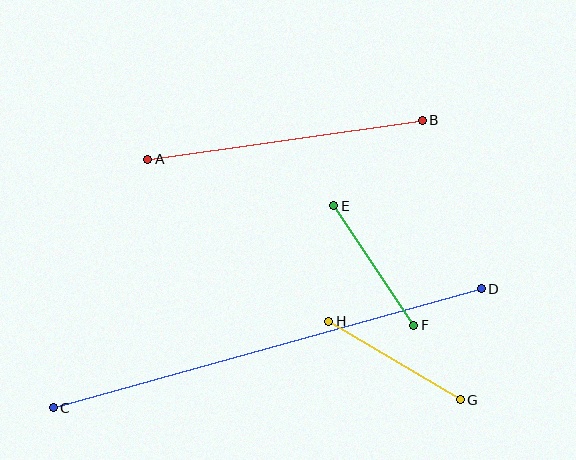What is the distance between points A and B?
The distance is approximately 277 pixels.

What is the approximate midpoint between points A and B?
The midpoint is at approximately (285, 140) pixels.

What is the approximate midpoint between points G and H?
The midpoint is at approximately (395, 360) pixels.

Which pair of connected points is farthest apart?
Points C and D are farthest apart.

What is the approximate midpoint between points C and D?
The midpoint is at approximately (267, 348) pixels.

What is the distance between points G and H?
The distance is approximately 153 pixels.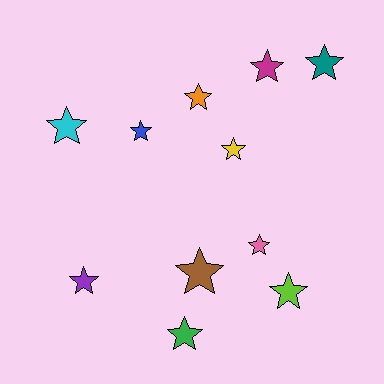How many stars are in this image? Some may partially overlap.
There are 11 stars.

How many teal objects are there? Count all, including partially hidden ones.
There is 1 teal object.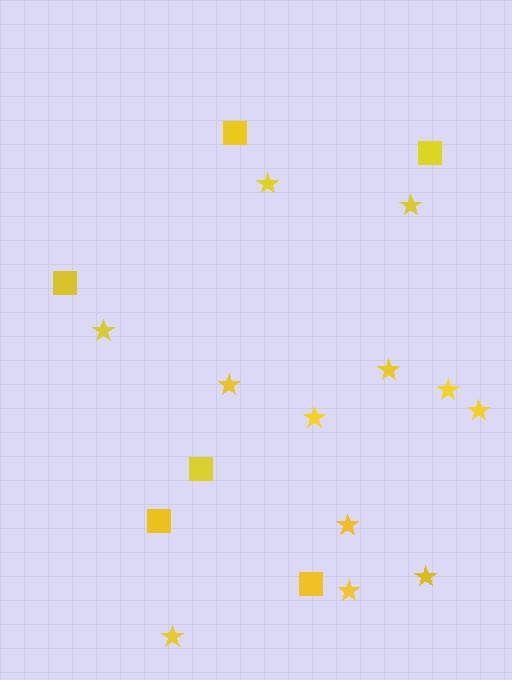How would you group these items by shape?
There are 2 groups: one group of stars (12) and one group of squares (6).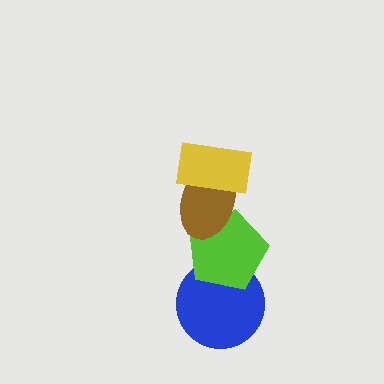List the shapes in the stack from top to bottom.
From top to bottom: the yellow rectangle, the brown ellipse, the lime pentagon, the blue circle.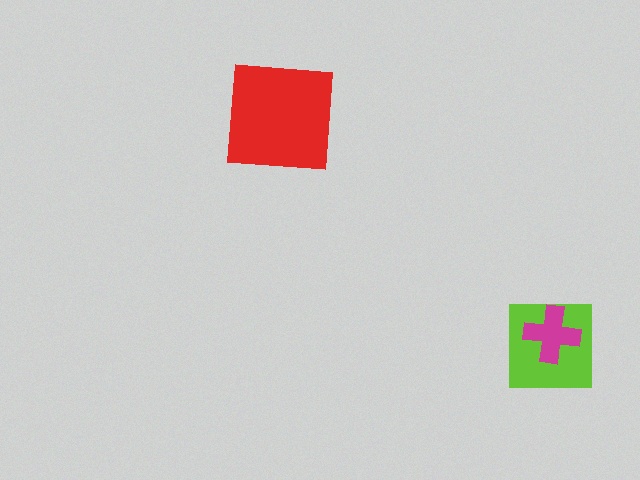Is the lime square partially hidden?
Yes, it is partially covered by another shape.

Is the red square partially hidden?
No, no other shape covers it.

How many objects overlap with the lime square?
1 object overlaps with the lime square.